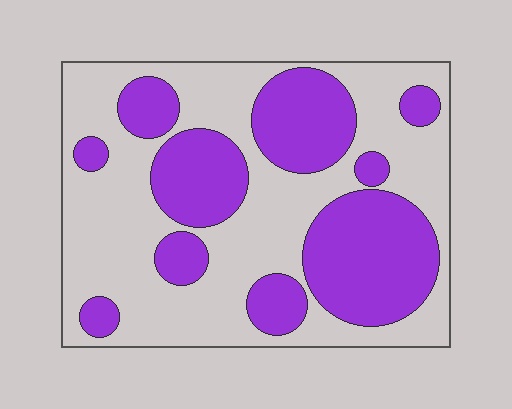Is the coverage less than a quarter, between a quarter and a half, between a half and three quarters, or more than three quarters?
Between a quarter and a half.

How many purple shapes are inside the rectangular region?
10.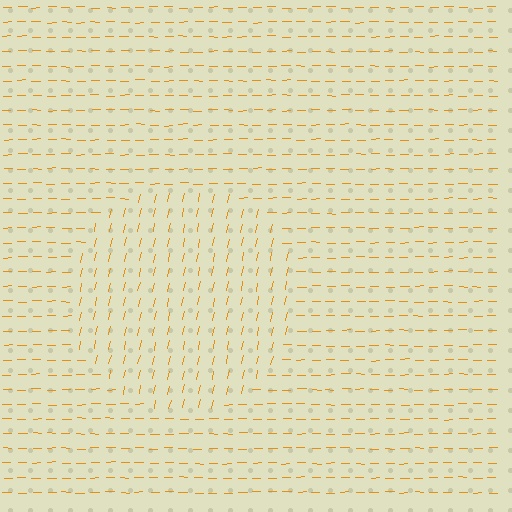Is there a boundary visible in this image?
Yes, there is a texture boundary formed by a change in line orientation.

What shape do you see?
I see a circle.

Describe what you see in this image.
The image is filled with small orange line segments. A circle region in the image has lines oriented differently from the surrounding lines, creating a visible texture boundary.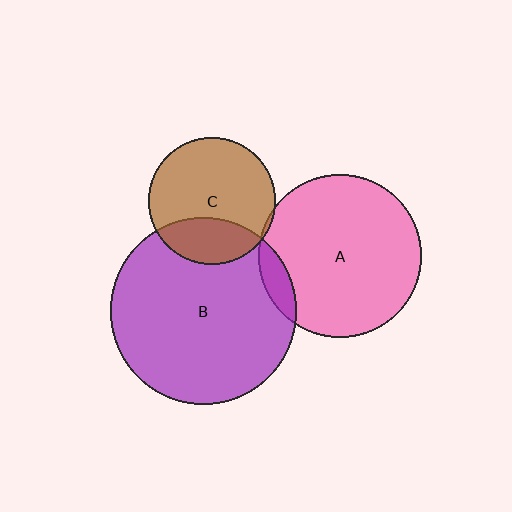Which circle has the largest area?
Circle B (purple).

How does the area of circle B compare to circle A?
Approximately 1.3 times.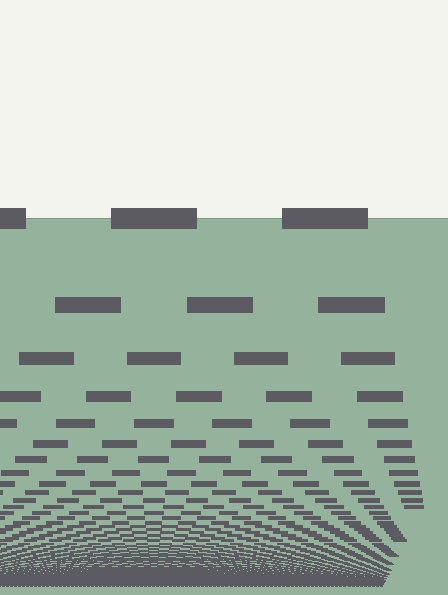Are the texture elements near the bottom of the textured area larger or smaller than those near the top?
Smaller. The gradient is inverted — elements near the bottom are smaller and denser.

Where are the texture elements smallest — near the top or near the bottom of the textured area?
Near the bottom.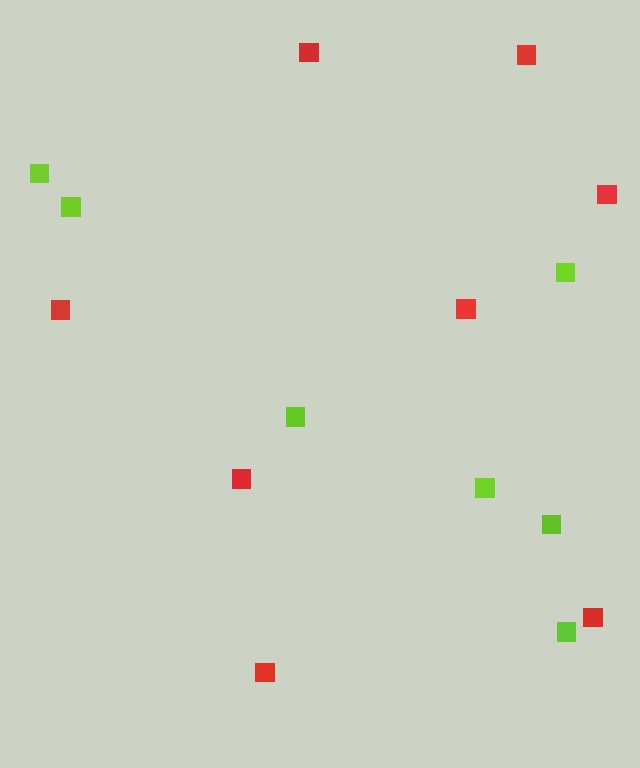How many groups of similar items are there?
There are 2 groups: one group of lime squares (7) and one group of red squares (8).